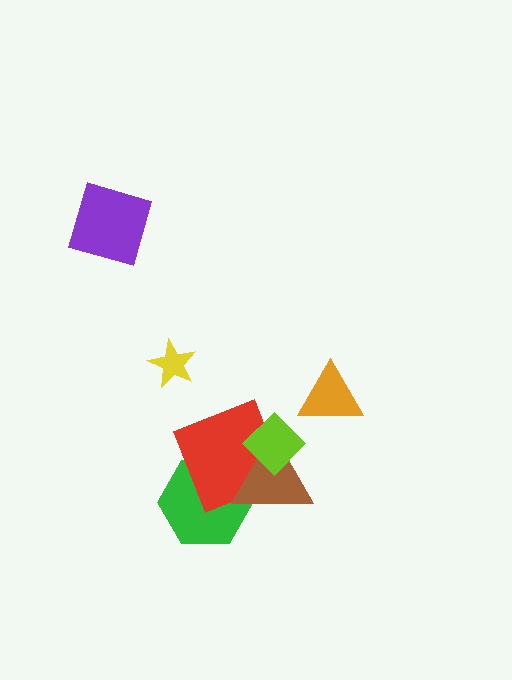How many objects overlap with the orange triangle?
0 objects overlap with the orange triangle.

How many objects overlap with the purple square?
0 objects overlap with the purple square.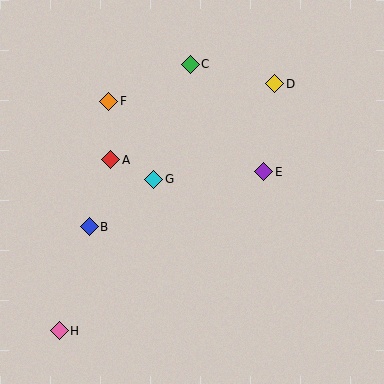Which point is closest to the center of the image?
Point G at (154, 179) is closest to the center.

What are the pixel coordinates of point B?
Point B is at (89, 227).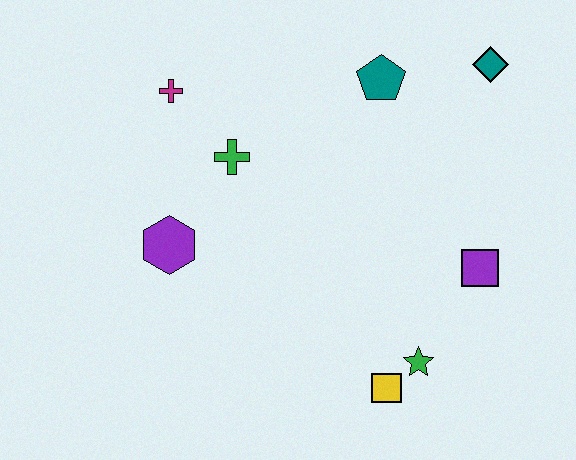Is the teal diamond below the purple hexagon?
No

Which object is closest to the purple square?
The green star is closest to the purple square.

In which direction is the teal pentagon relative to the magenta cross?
The teal pentagon is to the right of the magenta cross.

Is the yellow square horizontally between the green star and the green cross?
Yes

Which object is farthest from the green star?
The magenta cross is farthest from the green star.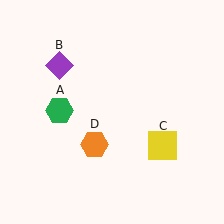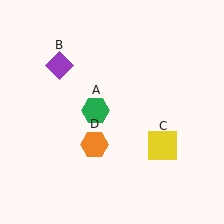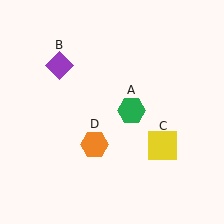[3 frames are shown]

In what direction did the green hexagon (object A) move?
The green hexagon (object A) moved right.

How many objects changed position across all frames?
1 object changed position: green hexagon (object A).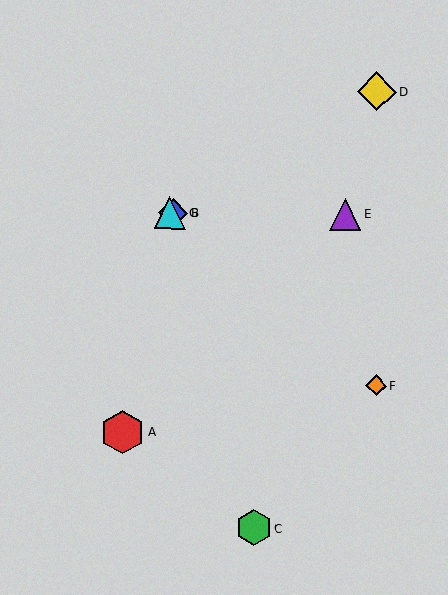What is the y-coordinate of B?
Object B is at y≈213.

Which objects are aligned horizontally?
Objects B, E, G are aligned horizontally.